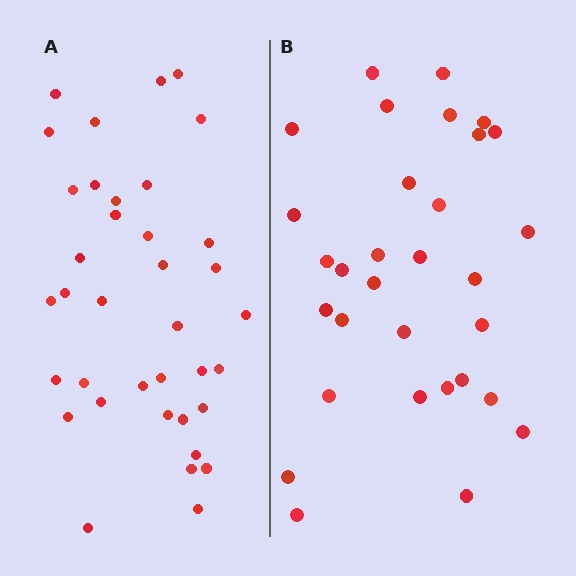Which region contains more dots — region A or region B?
Region A (the left region) has more dots.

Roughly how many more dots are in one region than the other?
Region A has about 6 more dots than region B.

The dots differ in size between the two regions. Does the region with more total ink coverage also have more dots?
No. Region B has more total ink coverage because its dots are larger, but region A actually contains more individual dots. Total area can be misleading — the number of items is what matters here.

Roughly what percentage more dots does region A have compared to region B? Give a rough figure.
About 20% more.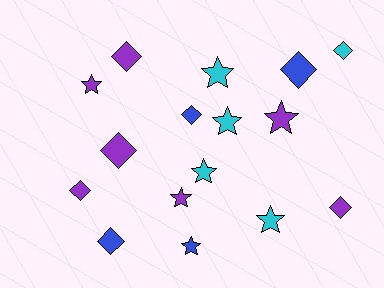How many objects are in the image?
There are 16 objects.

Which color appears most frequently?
Purple, with 7 objects.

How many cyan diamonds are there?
There is 1 cyan diamond.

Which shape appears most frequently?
Diamond, with 8 objects.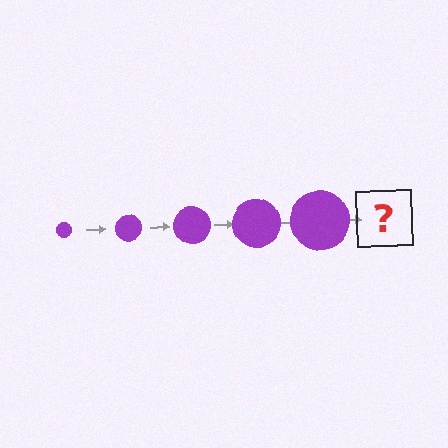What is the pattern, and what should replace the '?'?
The pattern is that the circle gets progressively larger each step. The '?' should be a purple circle, larger than the previous one.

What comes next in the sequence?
The next element should be a purple circle, larger than the previous one.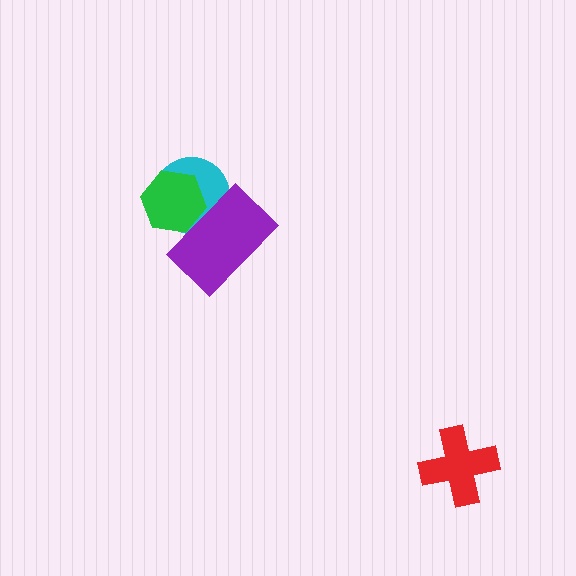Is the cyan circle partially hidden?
Yes, it is partially covered by another shape.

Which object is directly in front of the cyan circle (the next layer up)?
The green hexagon is directly in front of the cyan circle.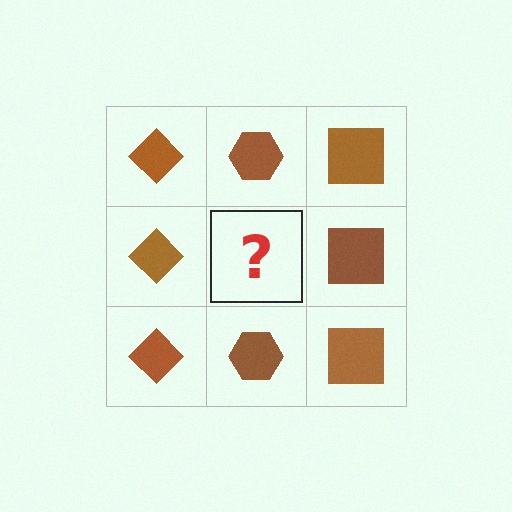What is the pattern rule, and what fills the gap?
The rule is that each column has a consistent shape. The gap should be filled with a brown hexagon.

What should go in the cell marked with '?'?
The missing cell should contain a brown hexagon.